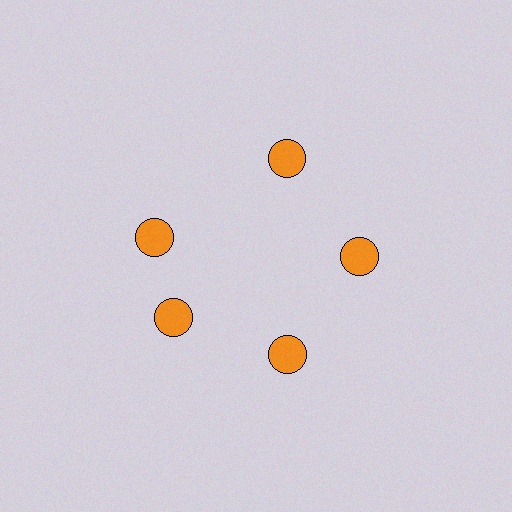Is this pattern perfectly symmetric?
No. The 5 orange circles are arranged in a ring, but one element near the 10 o'clock position is rotated out of alignment along the ring, breaking the 5-fold rotational symmetry.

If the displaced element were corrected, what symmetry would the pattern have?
It would have 5-fold rotational symmetry — the pattern would map onto itself every 72 degrees.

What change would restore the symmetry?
The symmetry would be restored by rotating it back into even spacing with its neighbors so that all 5 circles sit at equal angles and equal distance from the center.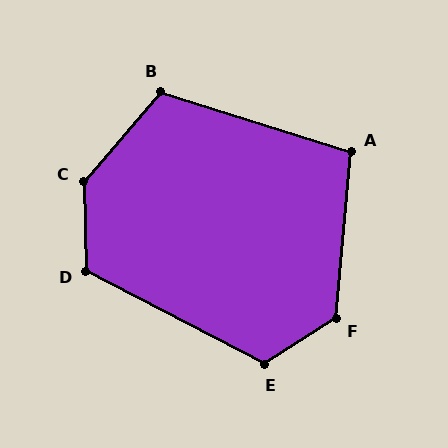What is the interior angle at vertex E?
Approximately 119 degrees (obtuse).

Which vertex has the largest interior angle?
C, at approximately 138 degrees.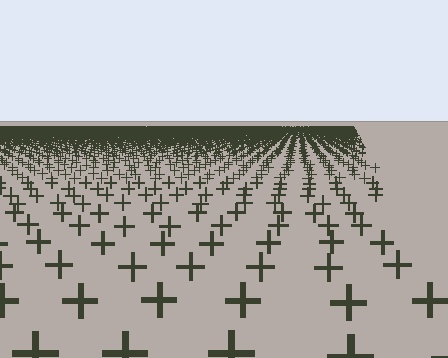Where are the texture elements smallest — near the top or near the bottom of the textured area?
Near the top.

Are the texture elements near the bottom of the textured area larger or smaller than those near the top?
Larger. Near the bottom, elements are closer to the viewer and appear at a bigger on-screen size.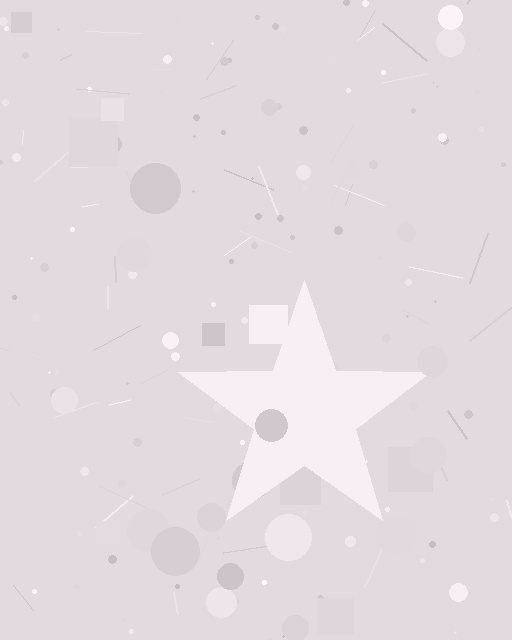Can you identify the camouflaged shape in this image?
The camouflaged shape is a star.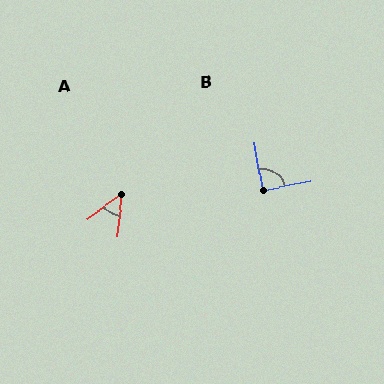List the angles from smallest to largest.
A (47°), B (88°).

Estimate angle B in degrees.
Approximately 88 degrees.